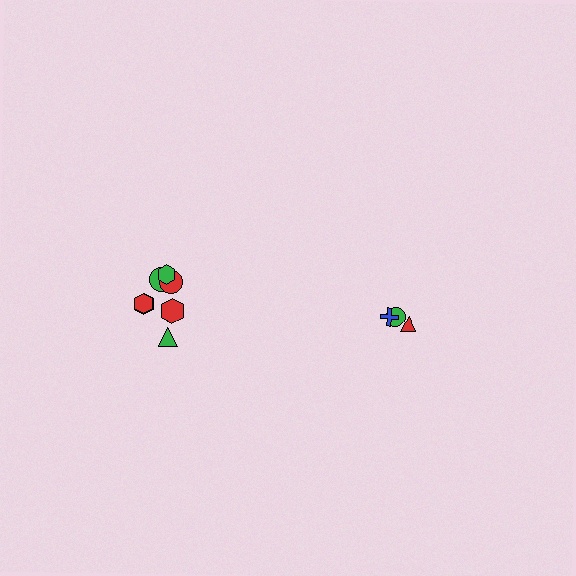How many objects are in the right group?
There are 3 objects.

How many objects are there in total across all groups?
There are 10 objects.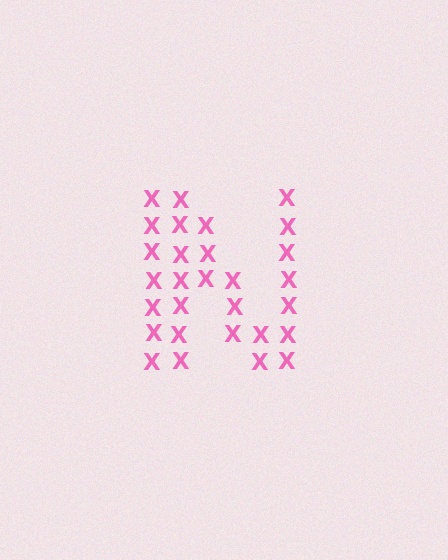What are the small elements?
The small elements are letter X's.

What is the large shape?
The large shape is the letter N.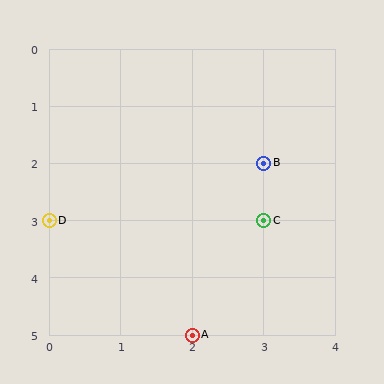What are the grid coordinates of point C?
Point C is at grid coordinates (3, 3).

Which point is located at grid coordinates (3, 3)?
Point C is at (3, 3).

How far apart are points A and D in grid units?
Points A and D are 2 columns and 2 rows apart (about 2.8 grid units diagonally).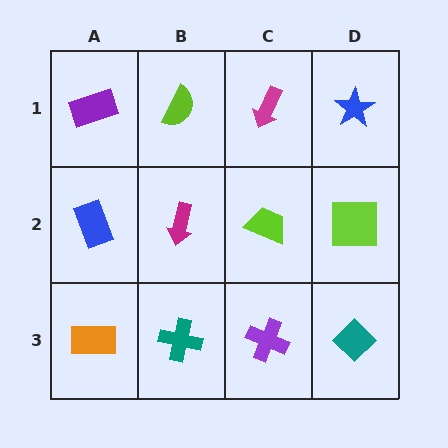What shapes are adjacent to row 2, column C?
A magenta arrow (row 1, column C), a purple cross (row 3, column C), a magenta arrow (row 2, column B), a lime square (row 2, column D).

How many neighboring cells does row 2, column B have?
4.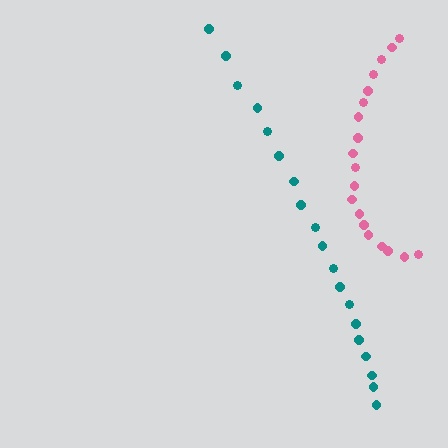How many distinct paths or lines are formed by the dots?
There are 2 distinct paths.